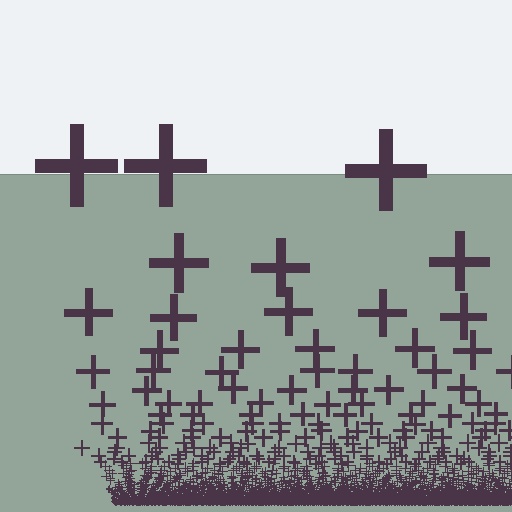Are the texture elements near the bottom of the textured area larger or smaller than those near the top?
Smaller. The gradient is inverted — elements near the bottom are smaller and denser.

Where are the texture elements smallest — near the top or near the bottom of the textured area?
Near the bottom.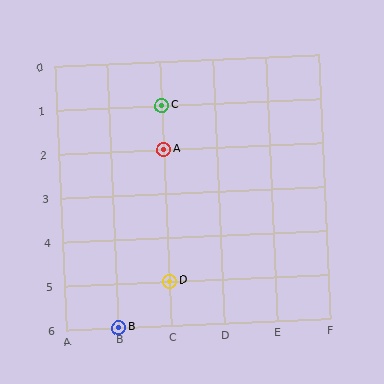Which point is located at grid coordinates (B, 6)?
Point B is at (B, 6).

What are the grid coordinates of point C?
Point C is at grid coordinates (C, 1).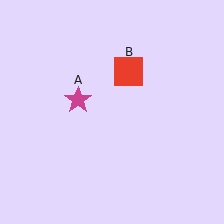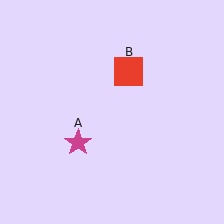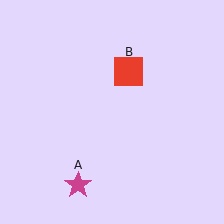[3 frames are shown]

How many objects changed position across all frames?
1 object changed position: magenta star (object A).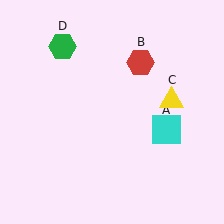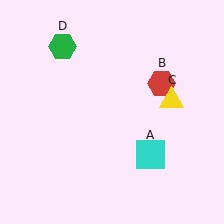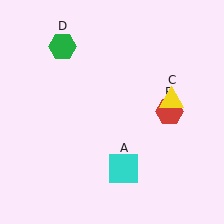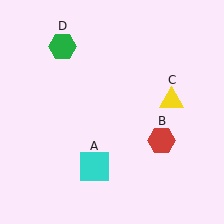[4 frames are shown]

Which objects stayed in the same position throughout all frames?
Yellow triangle (object C) and green hexagon (object D) remained stationary.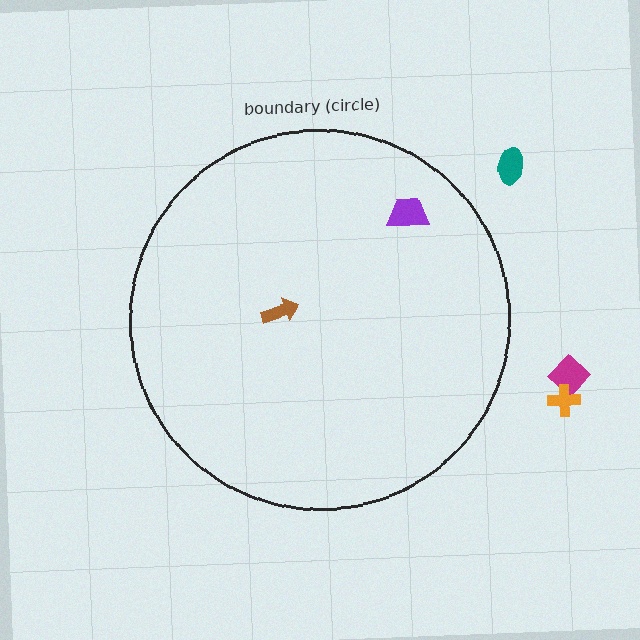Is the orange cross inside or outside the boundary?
Outside.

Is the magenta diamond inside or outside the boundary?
Outside.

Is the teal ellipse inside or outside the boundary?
Outside.